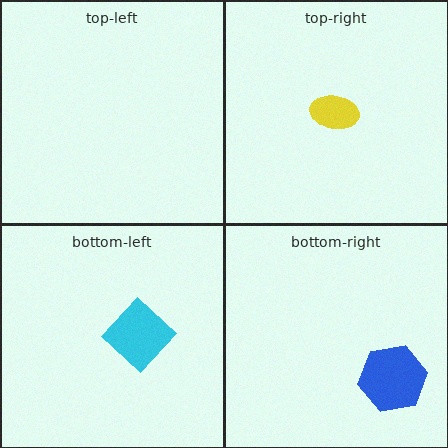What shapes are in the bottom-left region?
The cyan diamond.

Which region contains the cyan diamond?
The bottom-left region.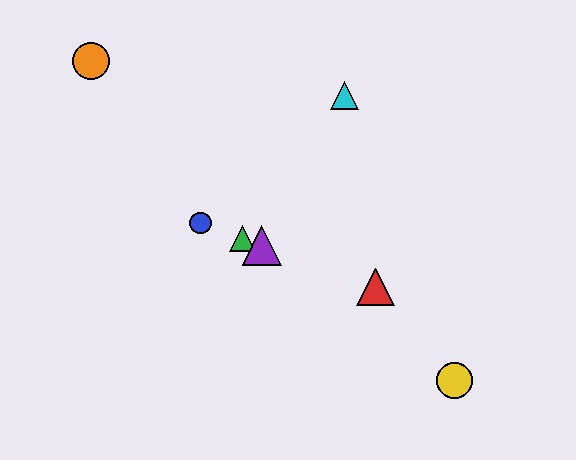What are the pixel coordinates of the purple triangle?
The purple triangle is at (262, 245).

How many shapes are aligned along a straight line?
4 shapes (the red triangle, the blue circle, the green triangle, the purple triangle) are aligned along a straight line.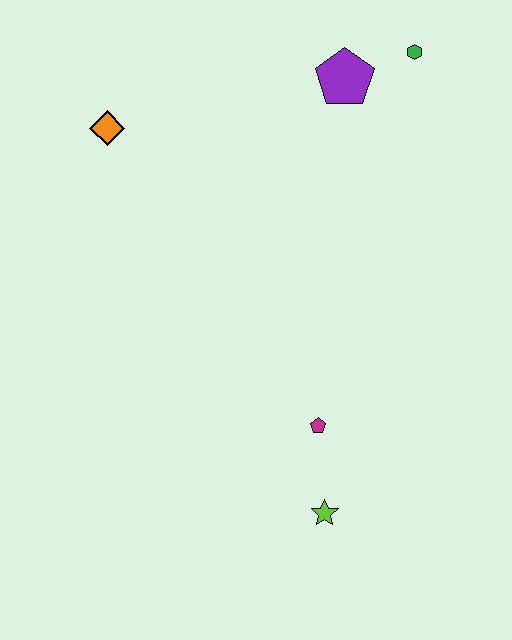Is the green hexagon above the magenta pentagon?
Yes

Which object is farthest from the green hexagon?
The lime star is farthest from the green hexagon.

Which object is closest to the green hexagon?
The purple pentagon is closest to the green hexagon.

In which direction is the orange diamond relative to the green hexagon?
The orange diamond is to the left of the green hexagon.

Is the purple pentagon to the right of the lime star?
Yes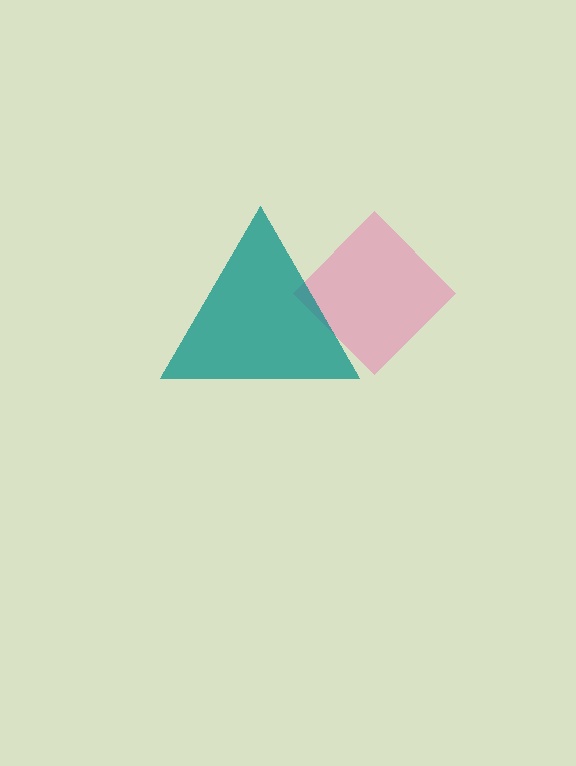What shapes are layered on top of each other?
The layered shapes are: a pink diamond, a teal triangle.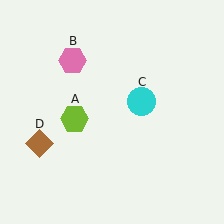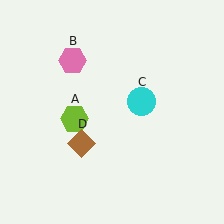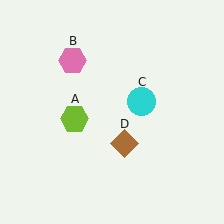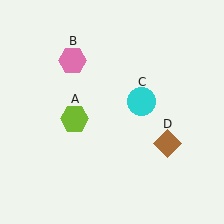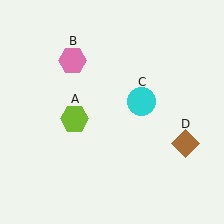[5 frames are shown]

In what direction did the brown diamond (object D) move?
The brown diamond (object D) moved right.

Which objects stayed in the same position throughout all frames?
Lime hexagon (object A) and pink hexagon (object B) and cyan circle (object C) remained stationary.